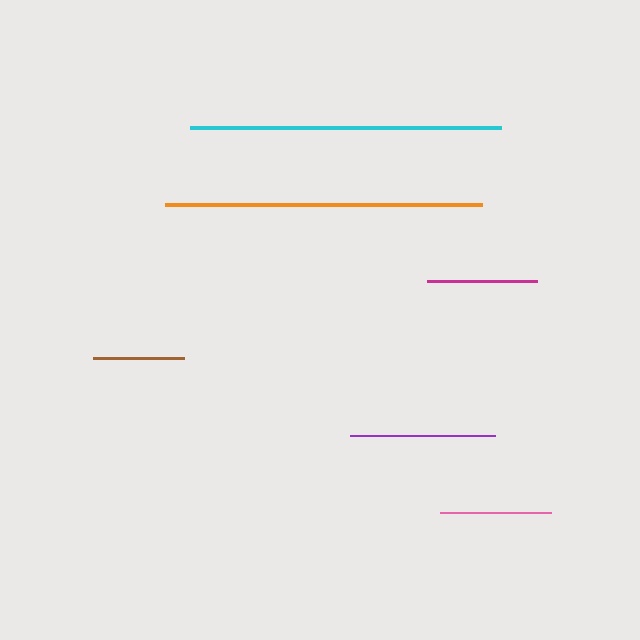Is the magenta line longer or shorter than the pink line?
The pink line is longer than the magenta line.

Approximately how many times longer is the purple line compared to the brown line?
The purple line is approximately 1.6 times the length of the brown line.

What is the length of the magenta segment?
The magenta segment is approximately 109 pixels long.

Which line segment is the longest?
The orange line is the longest at approximately 317 pixels.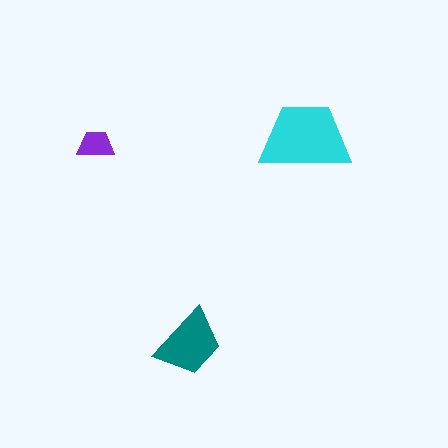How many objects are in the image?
There are 3 objects in the image.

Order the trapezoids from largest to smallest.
the cyan one, the teal one, the purple one.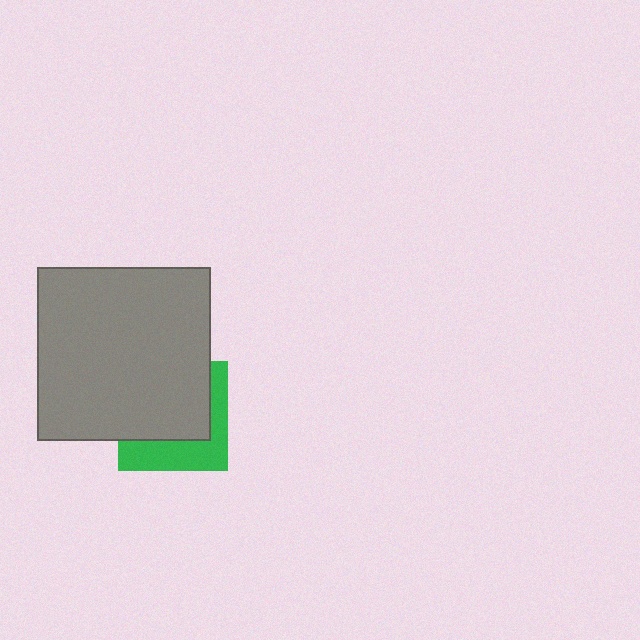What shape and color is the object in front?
The object in front is a gray square.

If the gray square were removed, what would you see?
You would see the complete green square.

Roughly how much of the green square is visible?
A small part of it is visible (roughly 38%).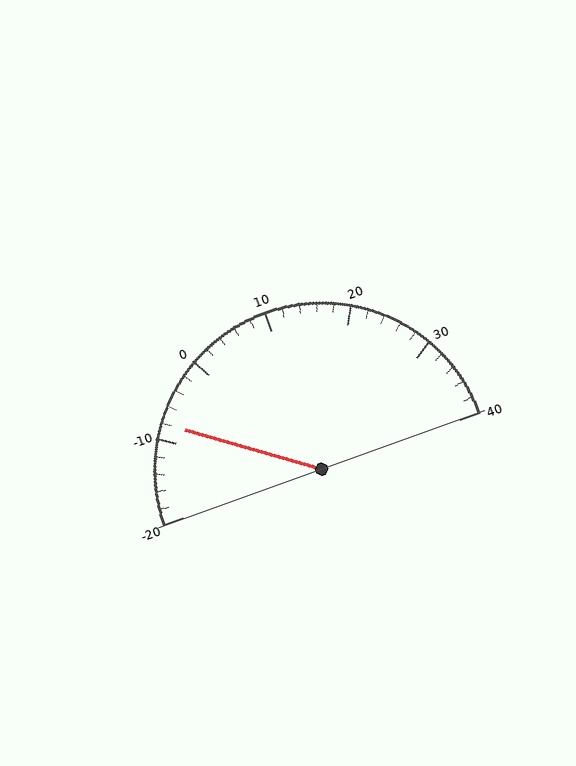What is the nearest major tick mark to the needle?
The nearest major tick mark is -10.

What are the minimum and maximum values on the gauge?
The gauge ranges from -20 to 40.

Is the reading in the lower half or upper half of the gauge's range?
The reading is in the lower half of the range (-20 to 40).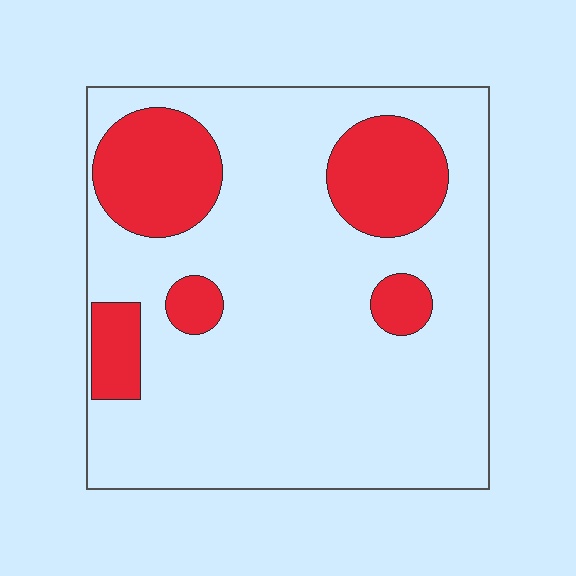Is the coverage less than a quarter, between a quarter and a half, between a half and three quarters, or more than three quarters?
Less than a quarter.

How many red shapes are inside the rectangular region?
5.